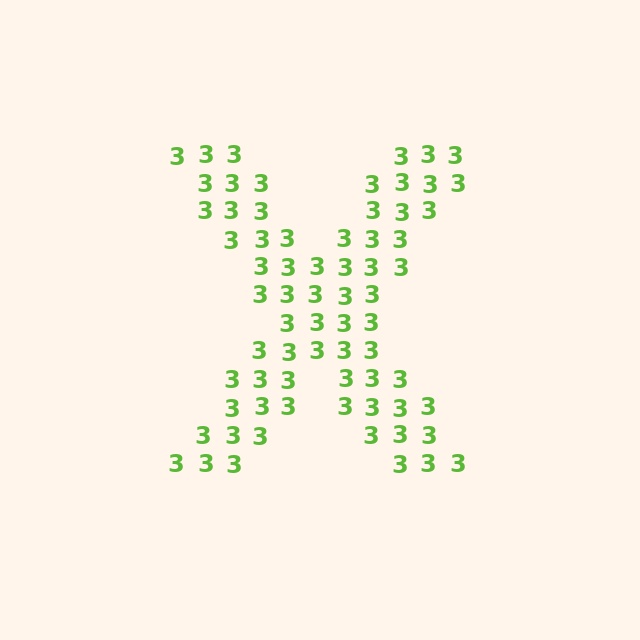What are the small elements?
The small elements are digit 3's.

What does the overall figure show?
The overall figure shows the letter X.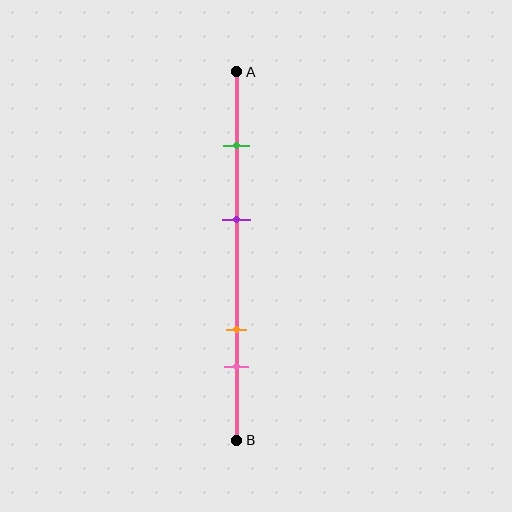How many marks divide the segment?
There are 4 marks dividing the segment.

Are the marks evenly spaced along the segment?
No, the marks are not evenly spaced.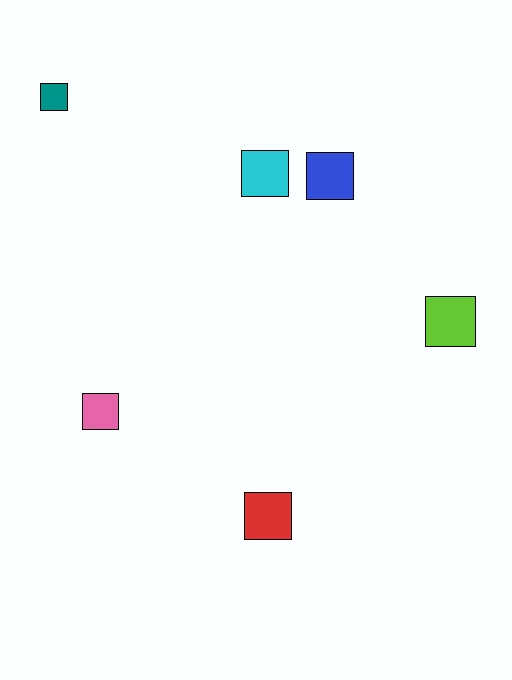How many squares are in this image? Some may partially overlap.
There are 6 squares.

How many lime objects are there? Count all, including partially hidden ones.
There is 1 lime object.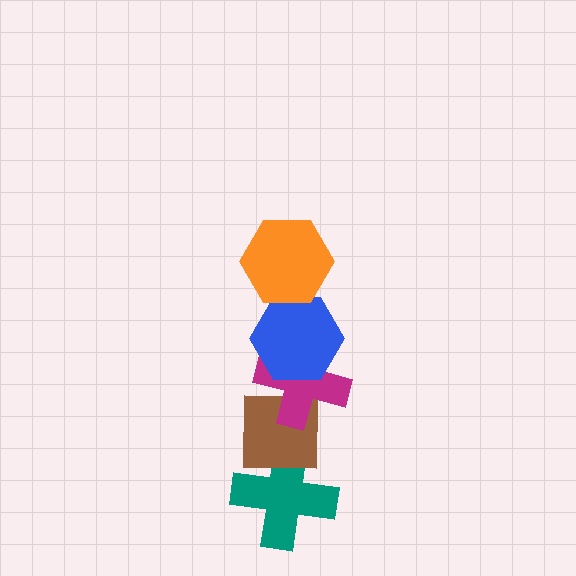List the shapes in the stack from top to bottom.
From top to bottom: the orange hexagon, the blue hexagon, the magenta cross, the brown square, the teal cross.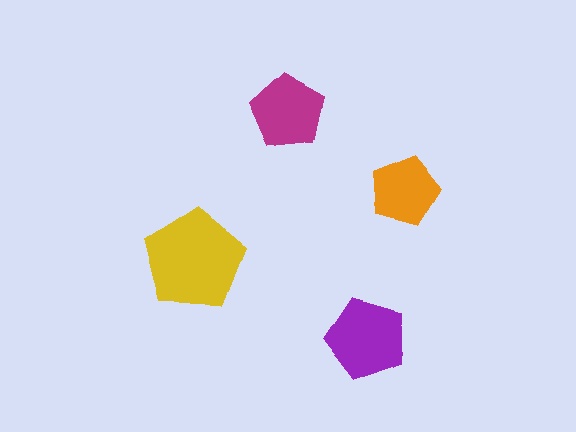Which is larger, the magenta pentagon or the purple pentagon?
The purple one.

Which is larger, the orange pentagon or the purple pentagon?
The purple one.